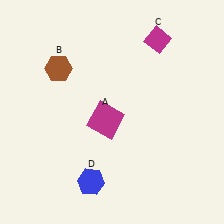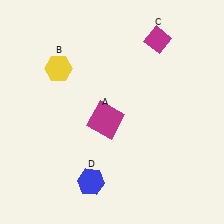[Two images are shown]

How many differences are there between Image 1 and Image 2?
There is 1 difference between the two images.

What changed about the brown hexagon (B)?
In Image 1, B is brown. In Image 2, it changed to yellow.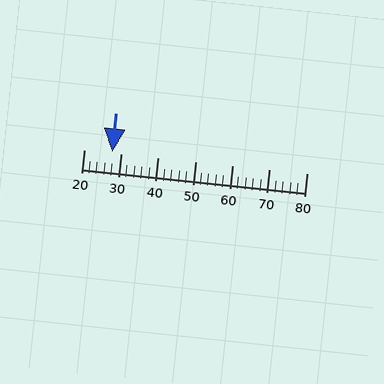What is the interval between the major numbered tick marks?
The major tick marks are spaced 10 units apart.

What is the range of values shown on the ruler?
The ruler shows values from 20 to 80.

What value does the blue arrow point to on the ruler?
The blue arrow points to approximately 28.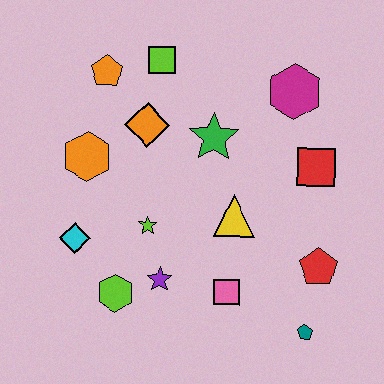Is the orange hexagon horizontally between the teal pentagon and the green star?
No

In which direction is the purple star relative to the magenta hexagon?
The purple star is below the magenta hexagon.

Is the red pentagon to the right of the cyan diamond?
Yes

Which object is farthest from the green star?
The teal pentagon is farthest from the green star.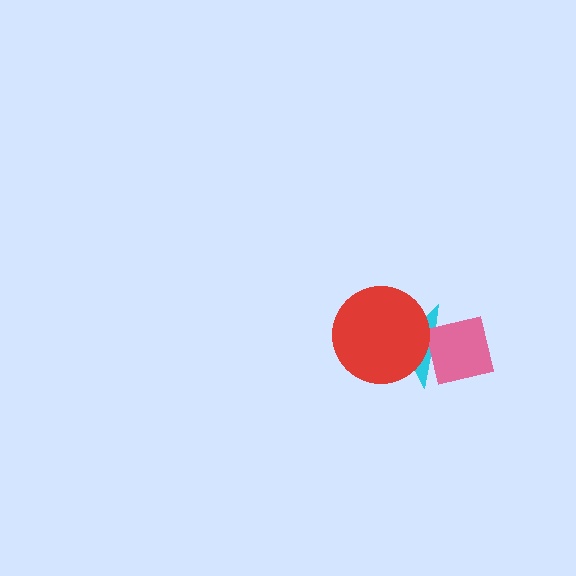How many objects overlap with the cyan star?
2 objects overlap with the cyan star.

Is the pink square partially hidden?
Yes, it is partially covered by another shape.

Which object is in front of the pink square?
The red circle is in front of the pink square.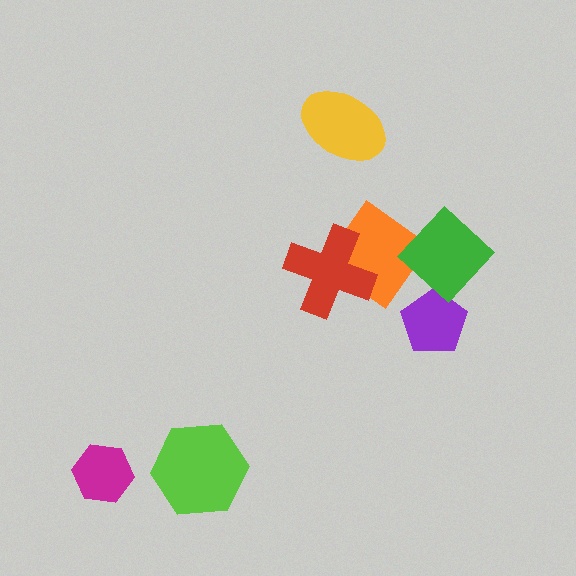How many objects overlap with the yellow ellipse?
0 objects overlap with the yellow ellipse.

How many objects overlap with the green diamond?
2 objects overlap with the green diamond.